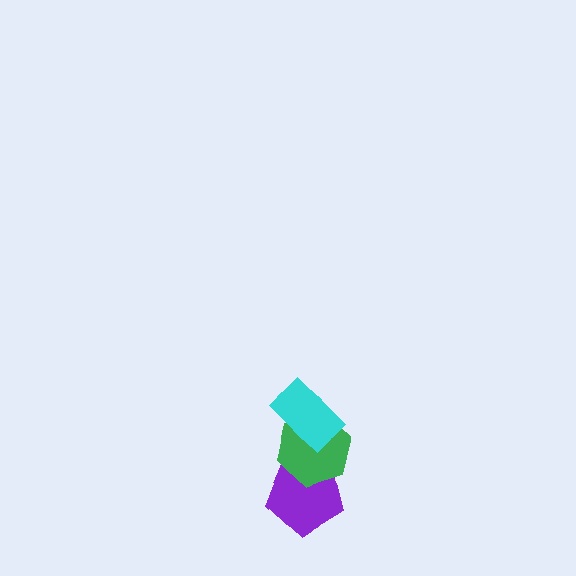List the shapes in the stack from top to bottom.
From top to bottom: the cyan rectangle, the green hexagon, the purple pentagon.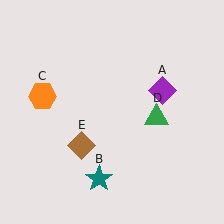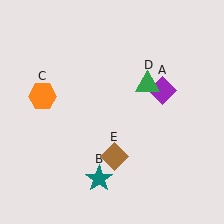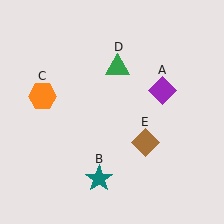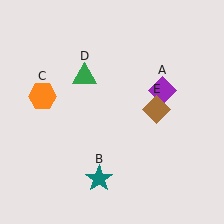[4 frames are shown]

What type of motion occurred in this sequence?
The green triangle (object D), brown diamond (object E) rotated counterclockwise around the center of the scene.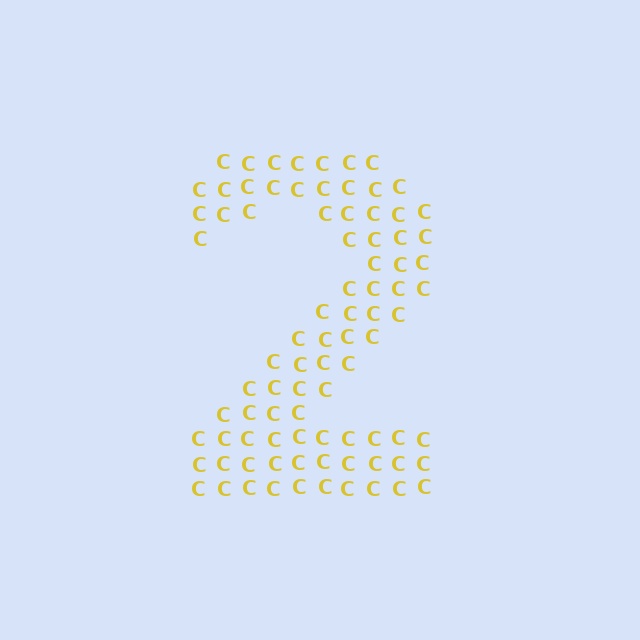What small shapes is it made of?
It is made of small letter C's.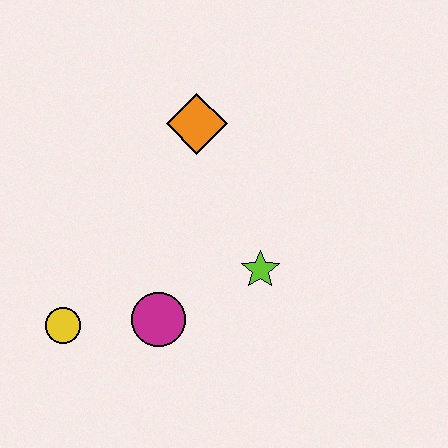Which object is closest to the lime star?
The magenta circle is closest to the lime star.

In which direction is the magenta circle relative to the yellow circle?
The magenta circle is to the right of the yellow circle.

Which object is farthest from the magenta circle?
The orange diamond is farthest from the magenta circle.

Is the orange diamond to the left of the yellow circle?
No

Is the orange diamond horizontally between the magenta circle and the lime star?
Yes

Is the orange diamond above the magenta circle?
Yes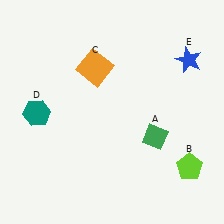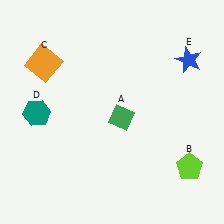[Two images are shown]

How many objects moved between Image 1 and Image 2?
2 objects moved between the two images.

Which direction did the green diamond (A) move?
The green diamond (A) moved left.